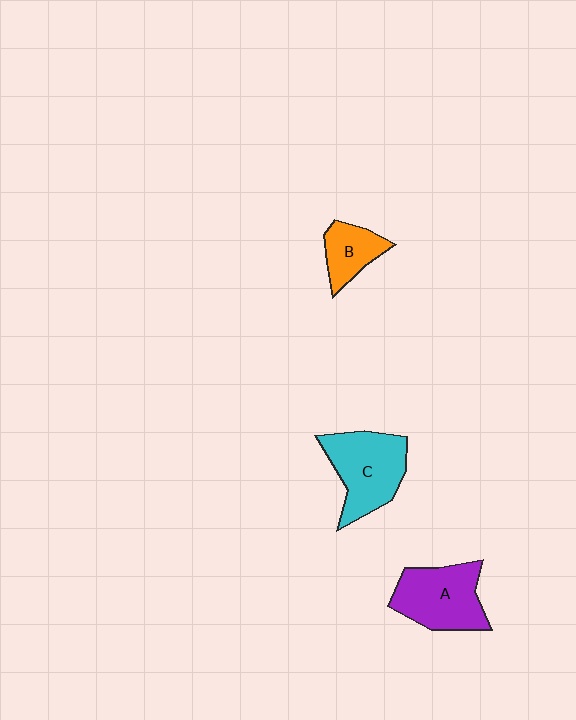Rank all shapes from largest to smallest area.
From largest to smallest: C (cyan), A (purple), B (orange).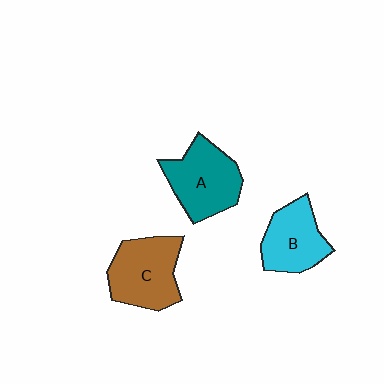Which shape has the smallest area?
Shape B (cyan).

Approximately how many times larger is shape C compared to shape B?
Approximately 1.2 times.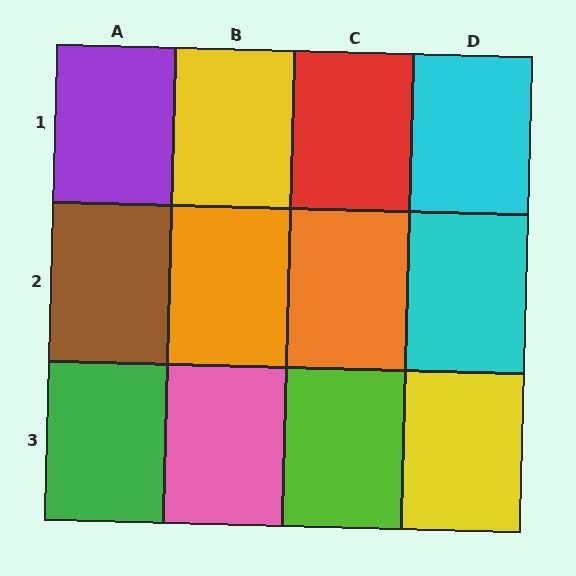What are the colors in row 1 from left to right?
Purple, yellow, red, cyan.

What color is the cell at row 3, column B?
Pink.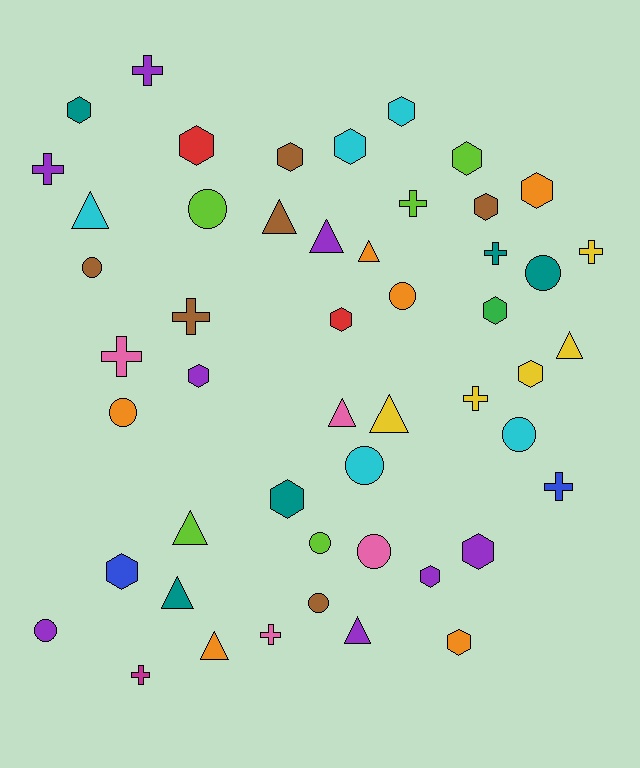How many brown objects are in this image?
There are 6 brown objects.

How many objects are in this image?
There are 50 objects.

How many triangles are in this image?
There are 11 triangles.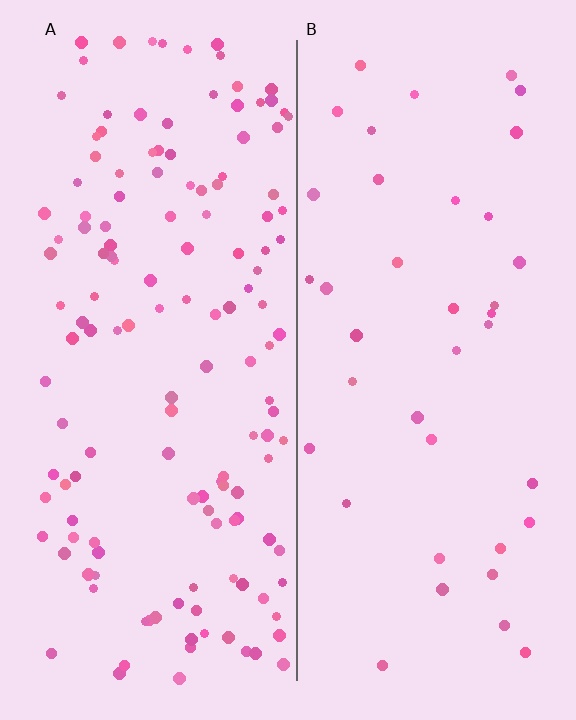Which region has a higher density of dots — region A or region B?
A (the left).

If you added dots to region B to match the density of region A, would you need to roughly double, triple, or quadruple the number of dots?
Approximately quadruple.